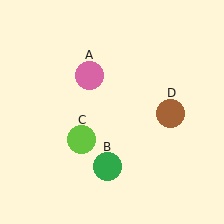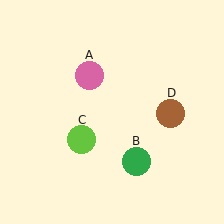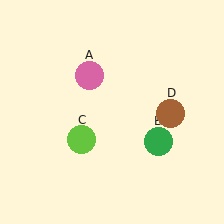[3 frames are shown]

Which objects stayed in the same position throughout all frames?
Pink circle (object A) and lime circle (object C) and brown circle (object D) remained stationary.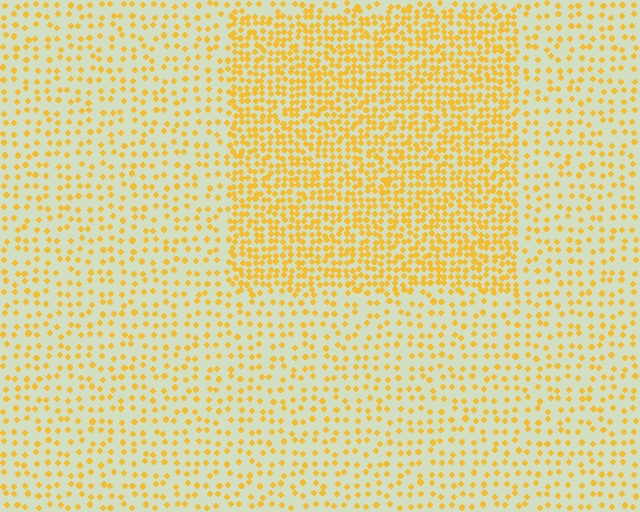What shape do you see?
I see a rectangle.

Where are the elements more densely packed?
The elements are more densely packed inside the rectangle boundary.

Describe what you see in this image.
The image contains small yellow elements arranged at two different densities. A rectangle-shaped region is visible where the elements are more densely packed than the surrounding area.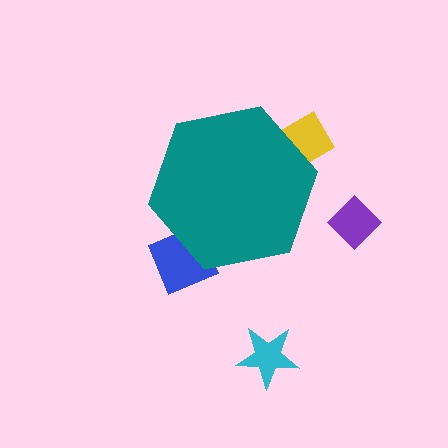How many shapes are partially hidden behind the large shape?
2 shapes are partially hidden.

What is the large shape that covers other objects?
A teal hexagon.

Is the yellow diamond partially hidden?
Yes, the yellow diamond is partially hidden behind the teal hexagon.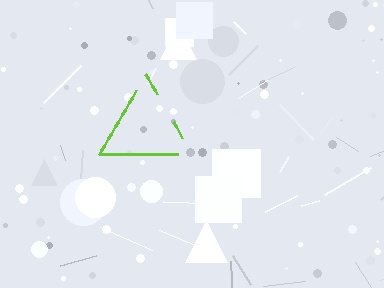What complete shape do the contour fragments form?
The contour fragments form a triangle.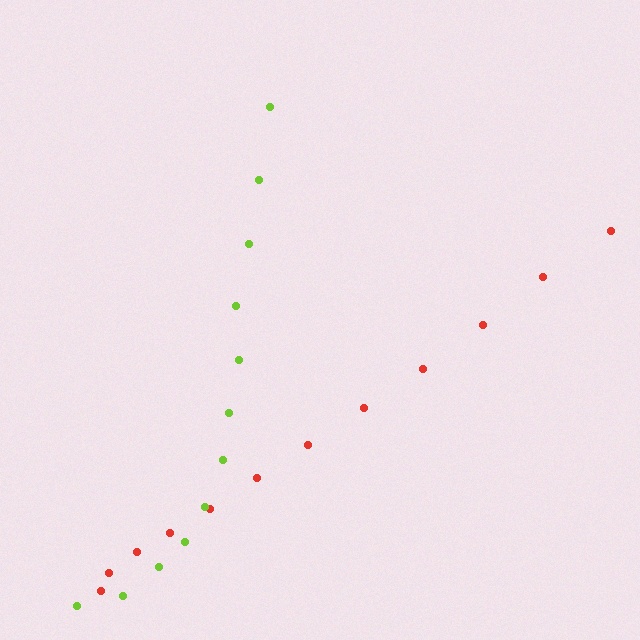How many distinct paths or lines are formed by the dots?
There are 2 distinct paths.